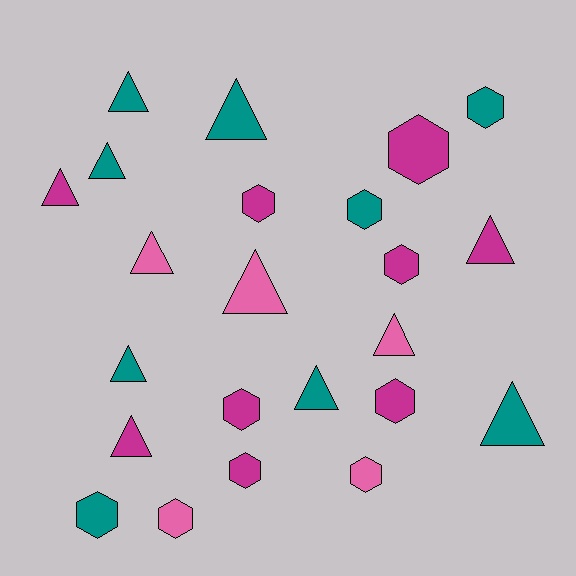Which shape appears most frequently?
Triangle, with 12 objects.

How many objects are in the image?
There are 23 objects.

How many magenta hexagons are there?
There are 6 magenta hexagons.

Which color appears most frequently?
Magenta, with 9 objects.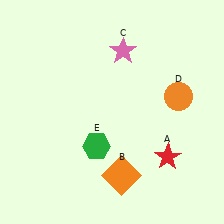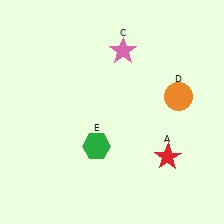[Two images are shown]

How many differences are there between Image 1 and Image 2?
There is 1 difference between the two images.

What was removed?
The orange square (B) was removed in Image 2.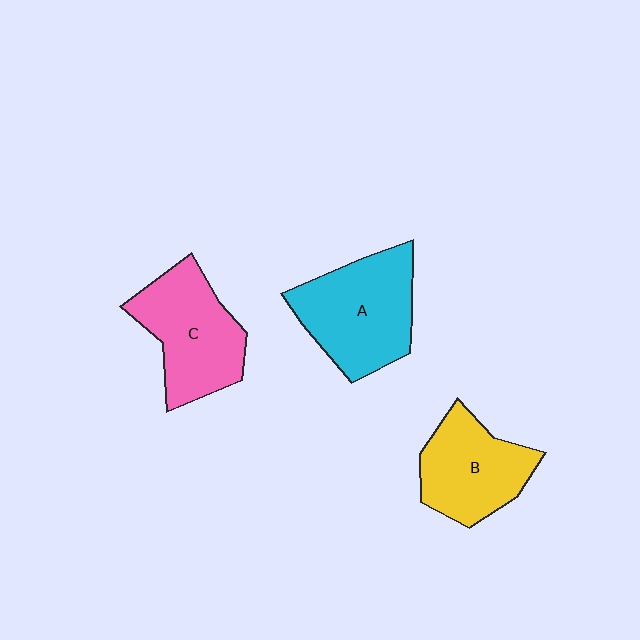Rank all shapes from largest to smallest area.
From largest to smallest: A (cyan), C (pink), B (yellow).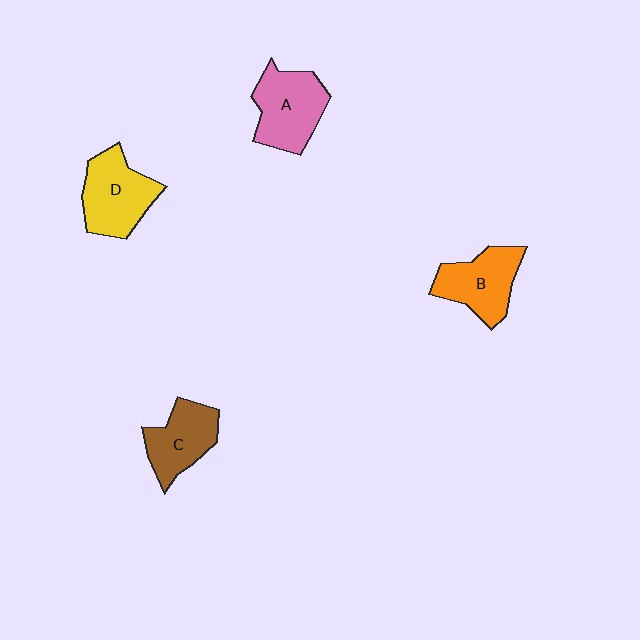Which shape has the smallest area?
Shape C (brown).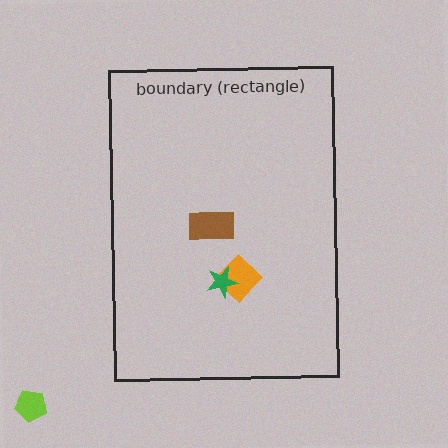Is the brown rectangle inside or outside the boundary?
Inside.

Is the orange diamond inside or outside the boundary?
Inside.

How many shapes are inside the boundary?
3 inside, 1 outside.